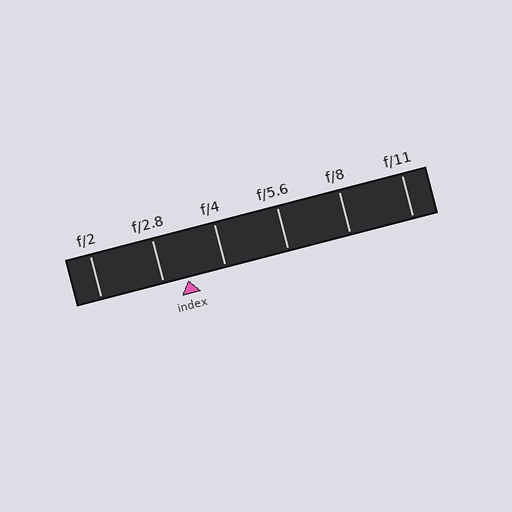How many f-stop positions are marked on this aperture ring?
There are 6 f-stop positions marked.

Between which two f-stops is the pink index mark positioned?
The index mark is between f/2.8 and f/4.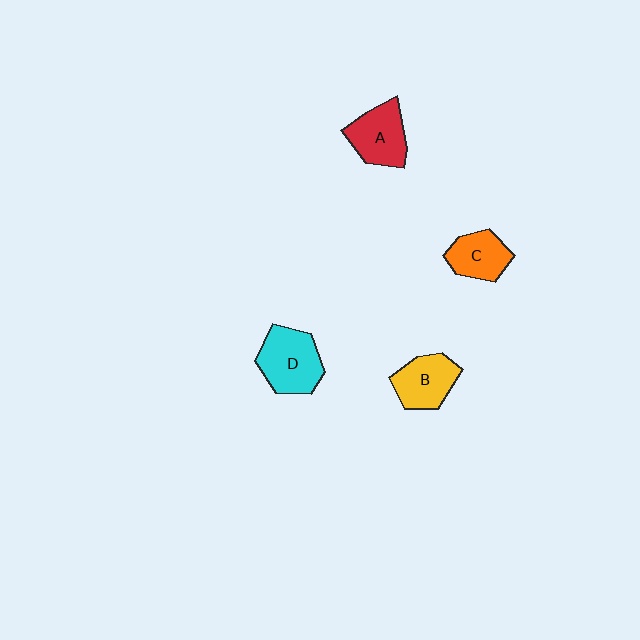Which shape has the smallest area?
Shape C (orange).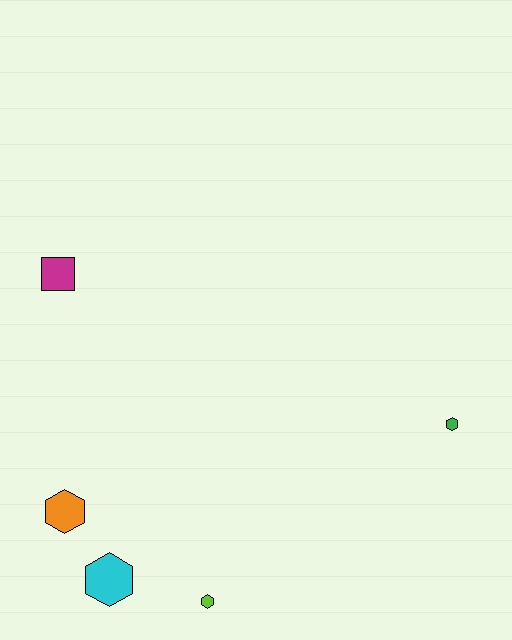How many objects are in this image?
There are 5 objects.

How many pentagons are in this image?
There are no pentagons.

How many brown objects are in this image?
There are no brown objects.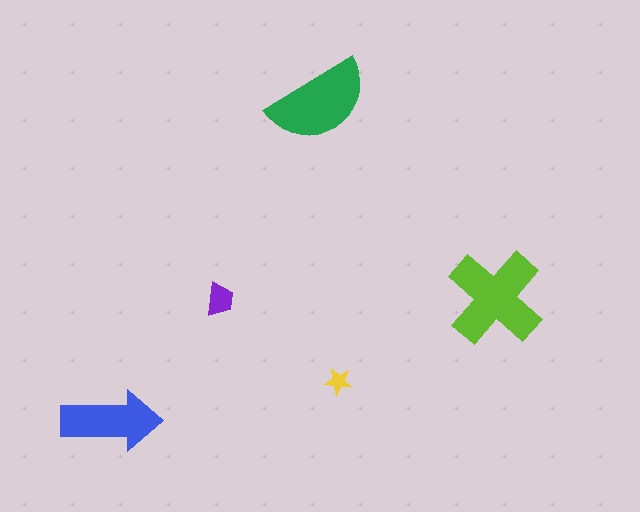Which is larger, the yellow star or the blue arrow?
The blue arrow.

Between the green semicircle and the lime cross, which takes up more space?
The lime cross.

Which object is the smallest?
The yellow star.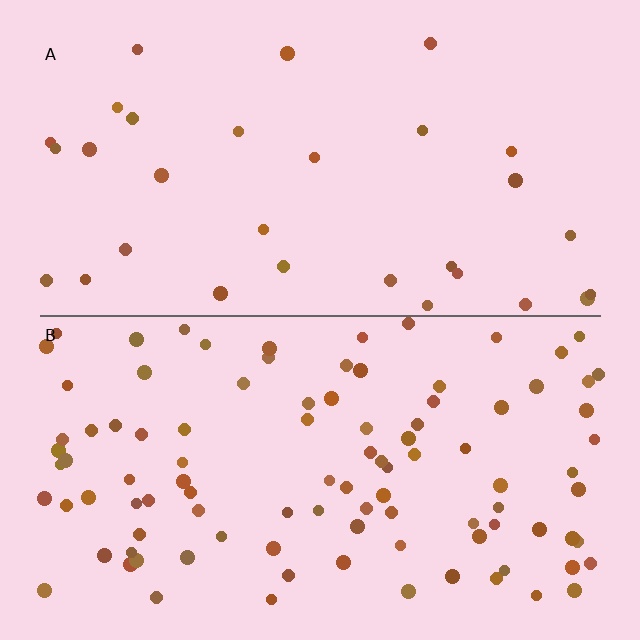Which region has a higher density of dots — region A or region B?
B (the bottom).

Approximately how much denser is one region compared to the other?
Approximately 3.3× — region B over region A.